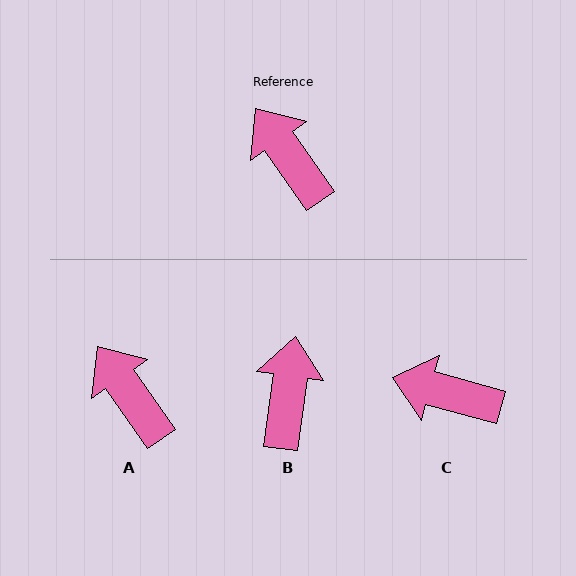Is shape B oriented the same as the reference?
No, it is off by about 42 degrees.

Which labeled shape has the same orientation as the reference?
A.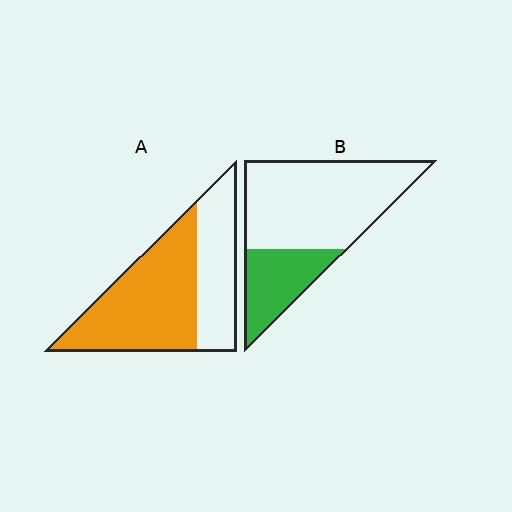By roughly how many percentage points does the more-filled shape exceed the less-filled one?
By roughly 35 percentage points (A over B).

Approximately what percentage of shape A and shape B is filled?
A is approximately 65% and B is approximately 30%.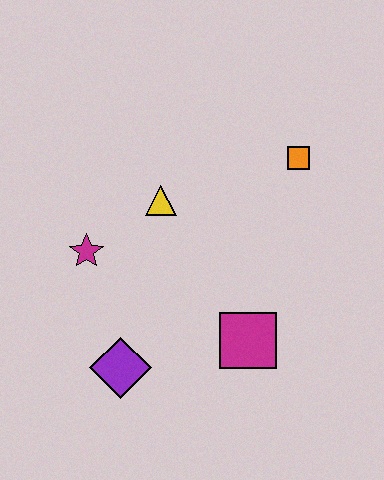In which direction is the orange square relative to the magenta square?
The orange square is above the magenta square.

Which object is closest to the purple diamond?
The magenta star is closest to the purple diamond.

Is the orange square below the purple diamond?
No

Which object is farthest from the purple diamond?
The orange square is farthest from the purple diamond.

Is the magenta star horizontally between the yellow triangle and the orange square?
No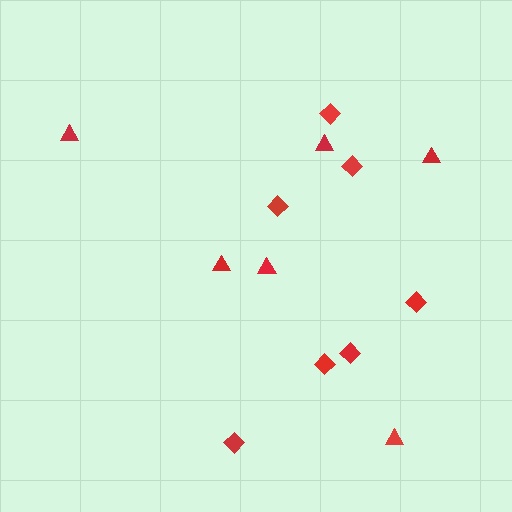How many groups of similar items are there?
There are 2 groups: one group of diamonds (7) and one group of triangles (6).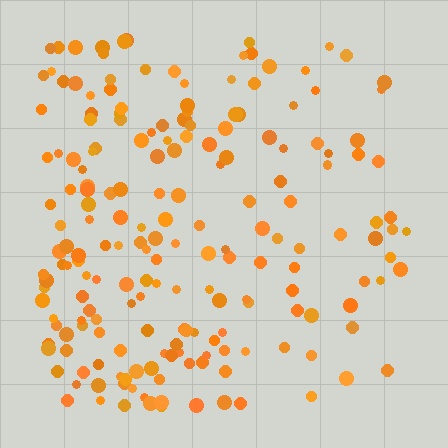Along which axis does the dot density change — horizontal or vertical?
Horizontal.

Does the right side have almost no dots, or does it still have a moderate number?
Still a moderate number, just noticeably fewer than the left.